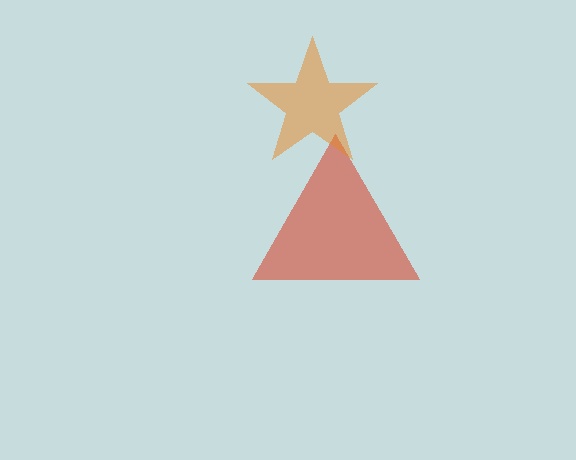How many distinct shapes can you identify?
There are 2 distinct shapes: a red triangle, an orange star.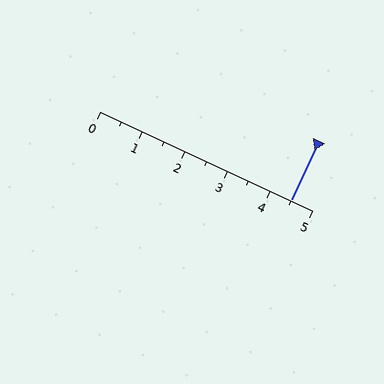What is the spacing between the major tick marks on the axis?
The major ticks are spaced 1 apart.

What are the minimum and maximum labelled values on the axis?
The axis runs from 0 to 5.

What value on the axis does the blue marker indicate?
The marker indicates approximately 4.5.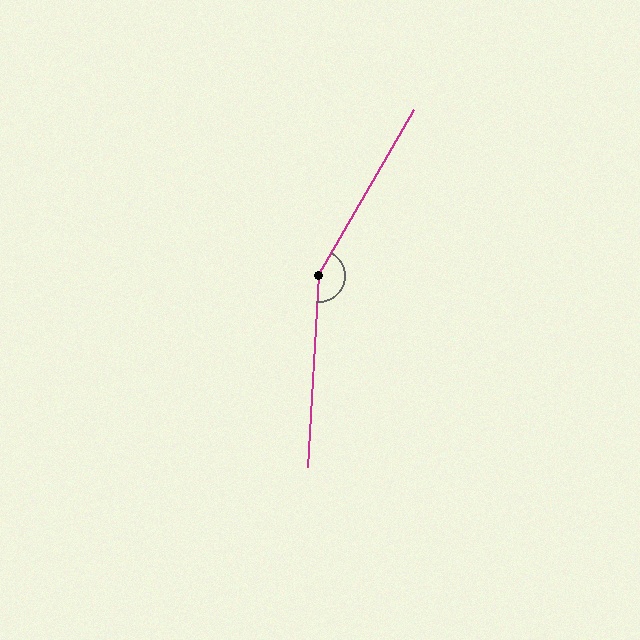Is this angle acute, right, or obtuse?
It is obtuse.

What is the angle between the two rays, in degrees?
Approximately 153 degrees.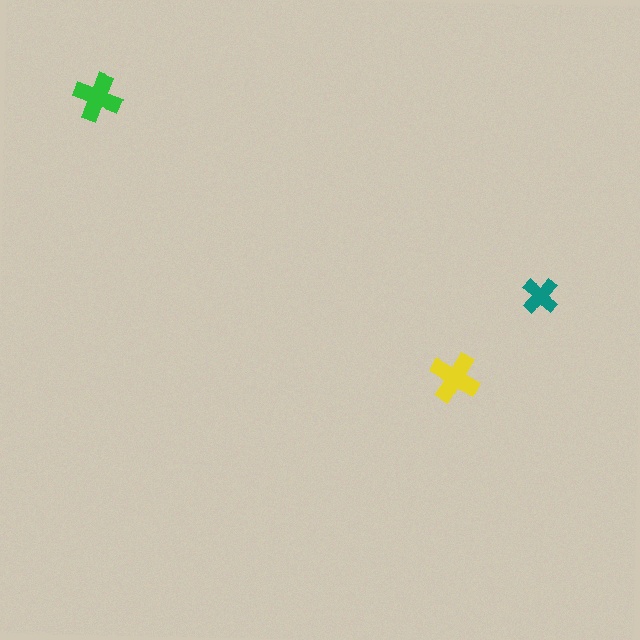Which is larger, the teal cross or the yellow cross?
The yellow one.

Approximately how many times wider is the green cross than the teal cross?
About 1.5 times wider.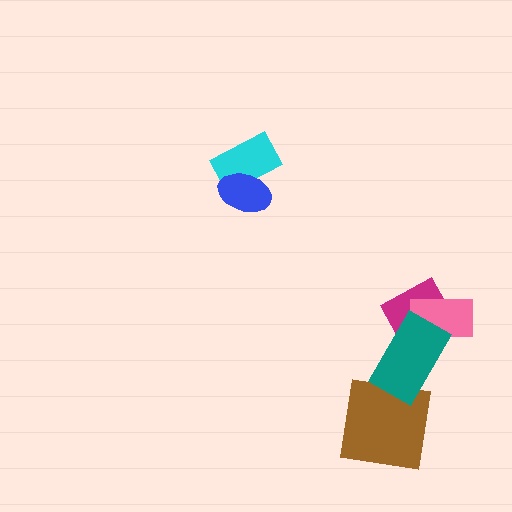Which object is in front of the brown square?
The teal rectangle is in front of the brown square.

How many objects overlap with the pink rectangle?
2 objects overlap with the pink rectangle.